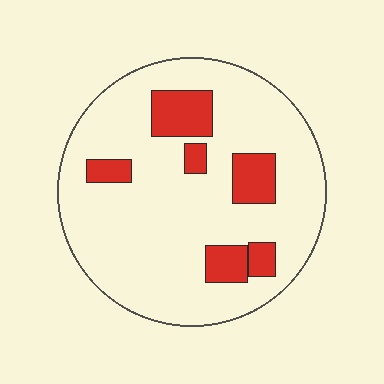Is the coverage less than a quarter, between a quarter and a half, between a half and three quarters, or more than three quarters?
Less than a quarter.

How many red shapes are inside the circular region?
6.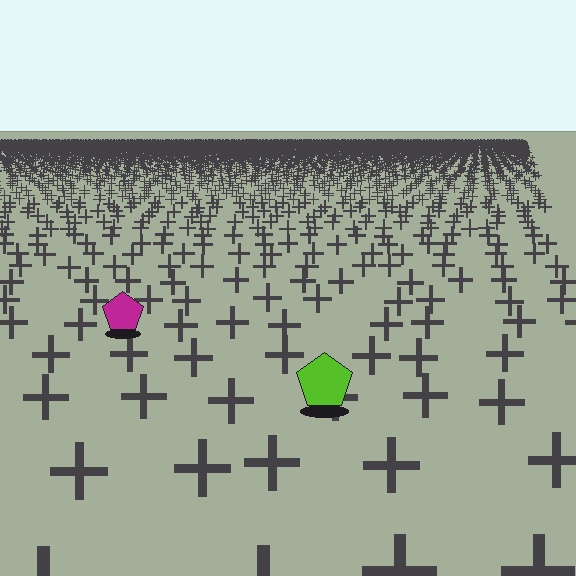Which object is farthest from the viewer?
The magenta pentagon is farthest from the viewer. It appears smaller and the ground texture around it is denser.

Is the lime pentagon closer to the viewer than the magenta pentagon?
Yes. The lime pentagon is closer — you can tell from the texture gradient: the ground texture is coarser near it.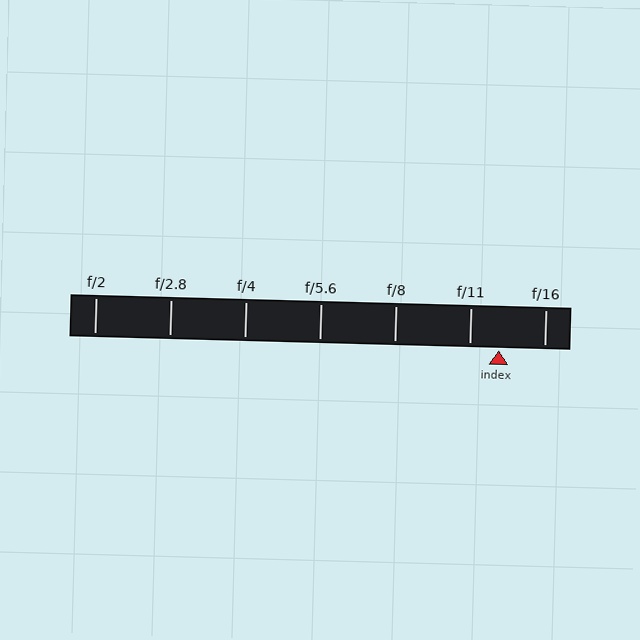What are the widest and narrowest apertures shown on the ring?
The widest aperture shown is f/2 and the narrowest is f/16.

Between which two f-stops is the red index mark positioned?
The index mark is between f/11 and f/16.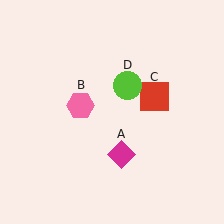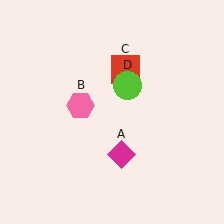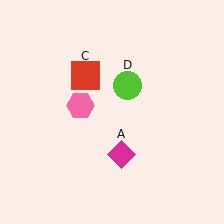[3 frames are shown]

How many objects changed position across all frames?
1 object changed position: red square (object C).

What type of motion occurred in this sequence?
The red square (object C) rotated counterclockwise around the center of the scene.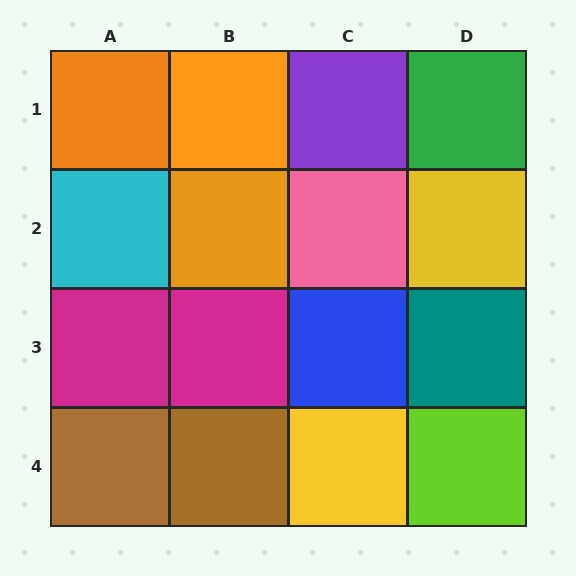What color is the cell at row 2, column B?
Orange.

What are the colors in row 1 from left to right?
Orange, orange, purple, green.